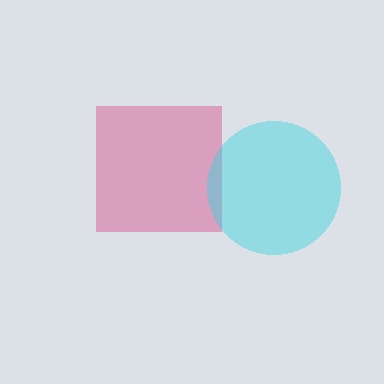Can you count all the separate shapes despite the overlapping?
Yes, there are 2 separate shapes.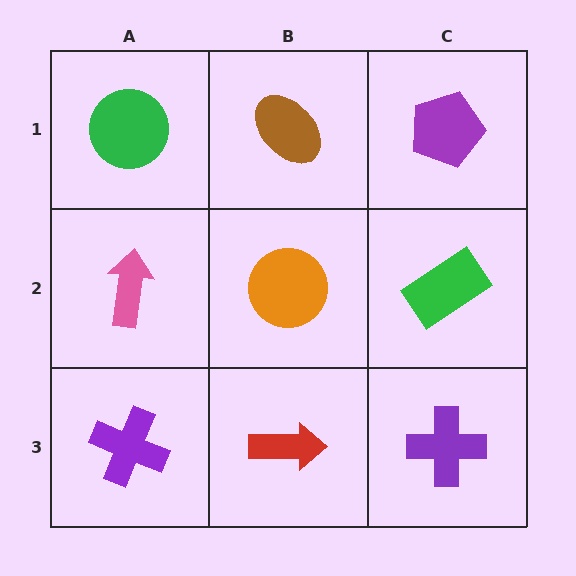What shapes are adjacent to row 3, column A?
A pink arrow (row 2, column A), a red arrow (row 3, column B).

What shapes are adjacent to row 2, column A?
A green circle (row 1, column A), a purple cross (row 3, column A), an orange circle (row 2, column B).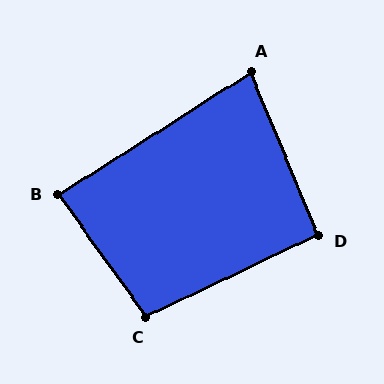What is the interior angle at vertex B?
Approximately 87 degrees (approximately right).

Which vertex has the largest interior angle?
C, at approximately 100 degrees.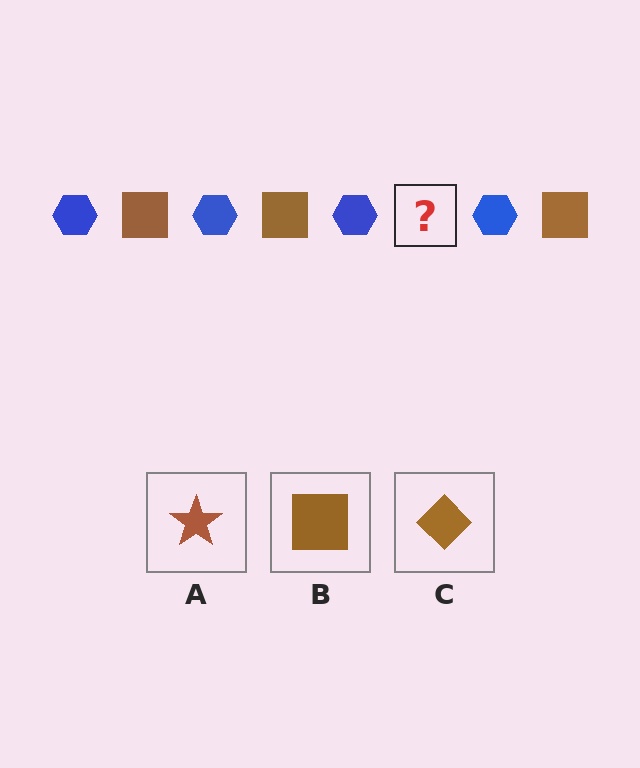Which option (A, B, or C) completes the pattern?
B.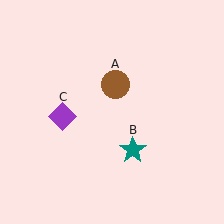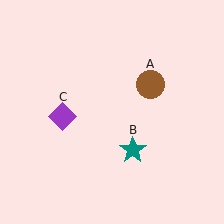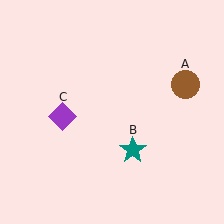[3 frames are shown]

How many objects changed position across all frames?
1 object changed position: brown circle (object A).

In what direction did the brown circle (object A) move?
The brown circle (object A) moved right.